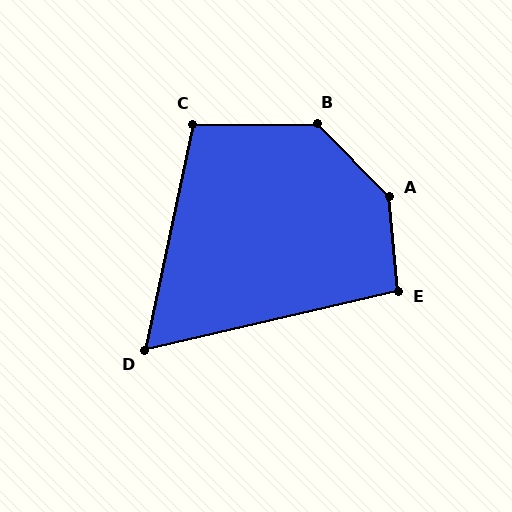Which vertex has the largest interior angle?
A, at approximately 140 degrees.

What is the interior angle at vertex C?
Approximately 102 degrees (obtuse).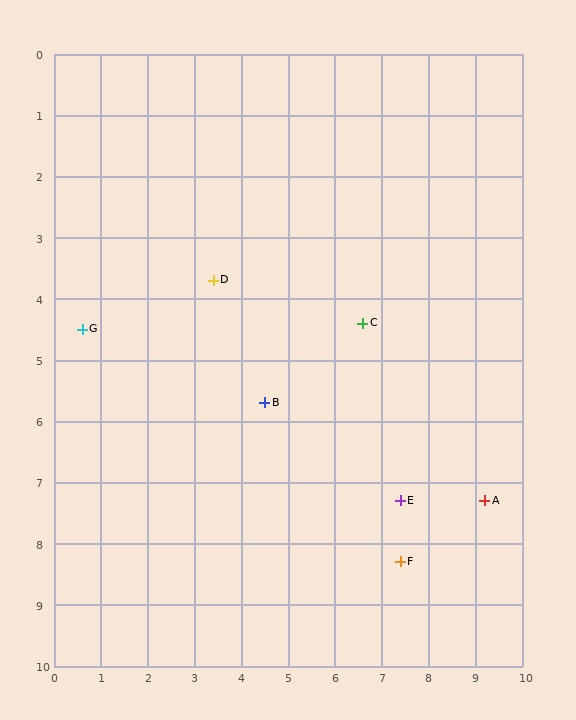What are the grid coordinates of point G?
Point G is at approximately (0.6, 4.5).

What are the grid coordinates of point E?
Point E is at approximately (7.4, 7.3).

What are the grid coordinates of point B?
Point B is at approximately (4.5, 5.7).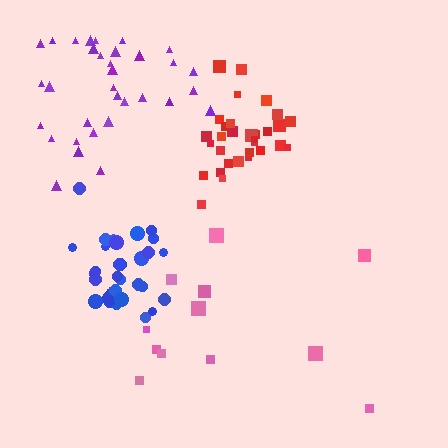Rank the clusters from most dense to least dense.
red, blue, purple, pink.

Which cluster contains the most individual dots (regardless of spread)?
Purple (33).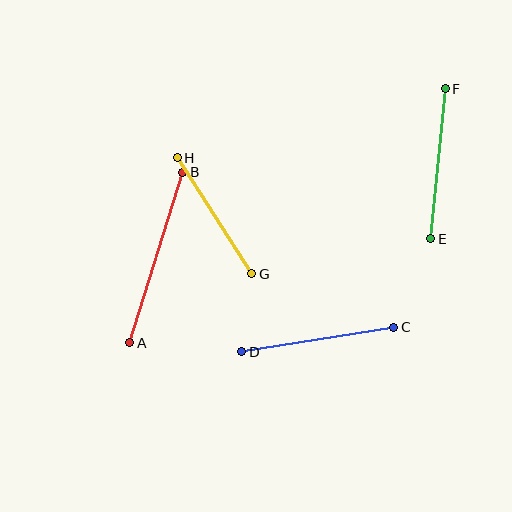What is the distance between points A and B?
The distance is approximately 179 pixels.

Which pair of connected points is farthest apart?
Points A and B are farthest apart.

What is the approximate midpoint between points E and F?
The midpoint is at approximately (438, 164) pixels.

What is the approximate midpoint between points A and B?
The midpoint is at approximately (156, 257) pixels.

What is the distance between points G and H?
The distance is approximately 138 pixels.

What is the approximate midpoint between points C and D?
The midpoint is at approximately (318, 339) pixels.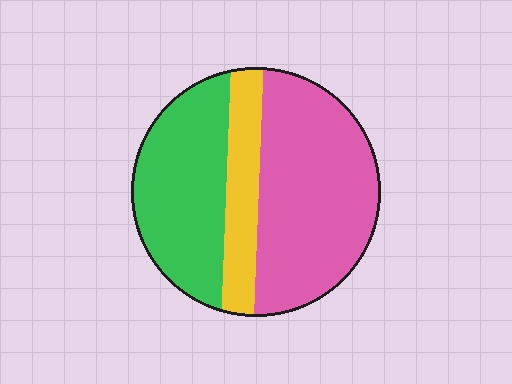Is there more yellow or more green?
Green.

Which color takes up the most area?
Pink, at roughly 50%.